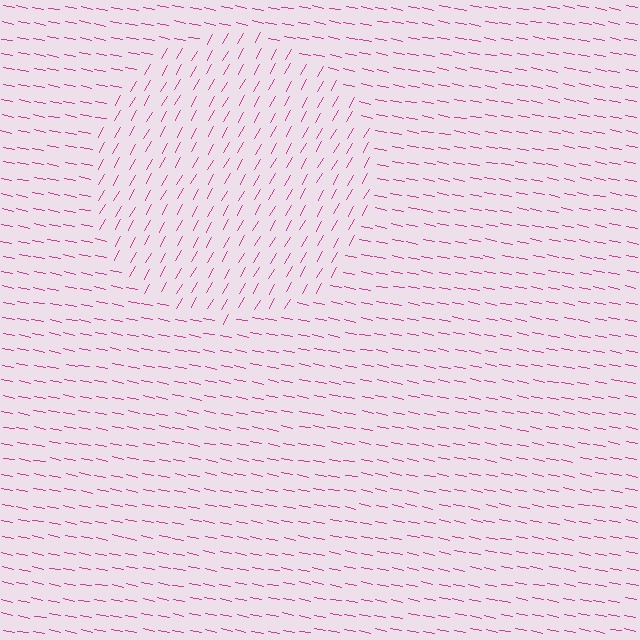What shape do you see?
I see a circle.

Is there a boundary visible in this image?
Yes, there is a texture boundary formed by a change in line orientation.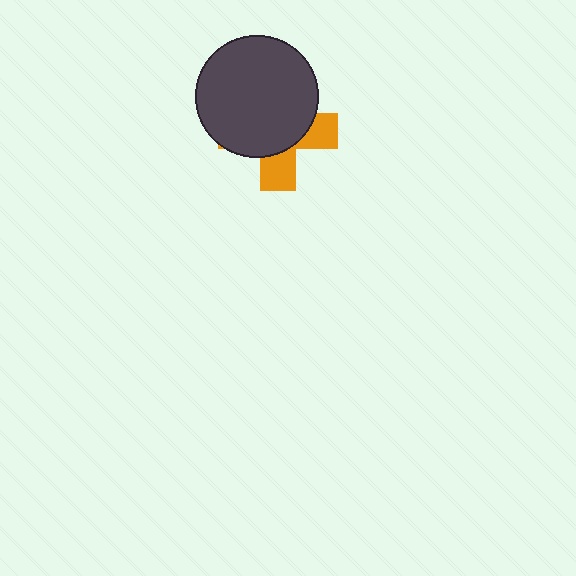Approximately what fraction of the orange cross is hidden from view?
Roughly 66% of the orange cross is hidden behind the dark gray circle.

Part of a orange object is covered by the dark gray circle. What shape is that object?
It is a cross.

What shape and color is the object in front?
The object in front is a dark gray circle.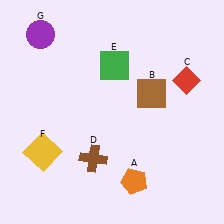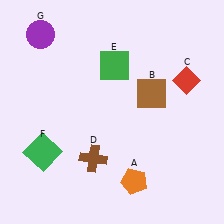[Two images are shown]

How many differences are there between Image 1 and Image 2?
There is 1 difference between the two images.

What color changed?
The square (F) changed from yellow in Image 1 to green in Image 2.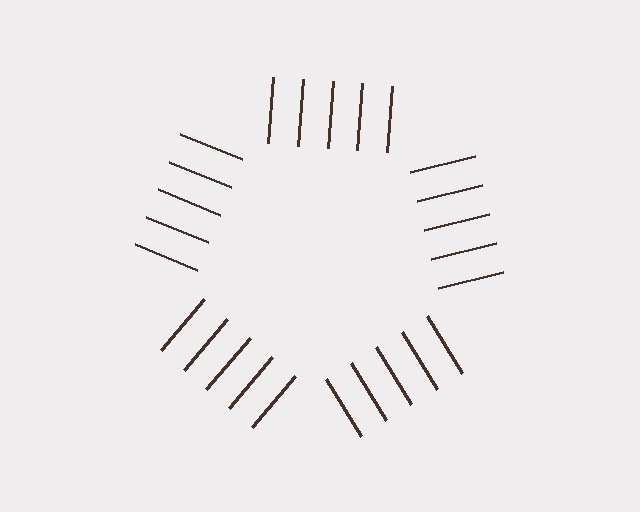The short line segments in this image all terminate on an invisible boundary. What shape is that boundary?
An illusory pentagon — the line segments terminate on its edges but no continuous stroke is drawn.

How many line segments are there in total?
25 — 5 along each of the 5 edges.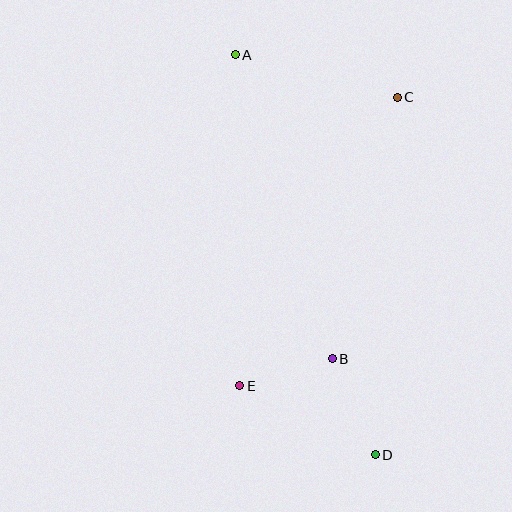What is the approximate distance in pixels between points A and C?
The distance between A and C is approximately 167 pixels.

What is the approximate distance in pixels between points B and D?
The distance between B and D is approximately 105 pixels.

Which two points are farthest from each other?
Points A and D are farthest from each other.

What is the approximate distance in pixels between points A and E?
The distance between A and E is approximately 331 pixels.